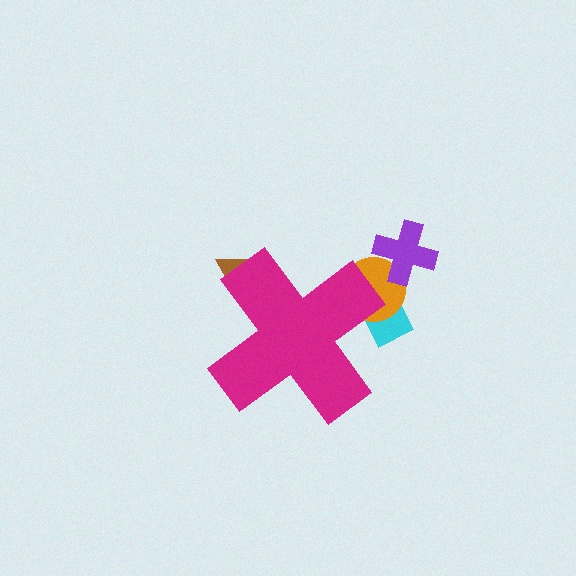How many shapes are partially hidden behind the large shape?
3 shapes are partially hidden.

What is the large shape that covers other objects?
A magenta cross.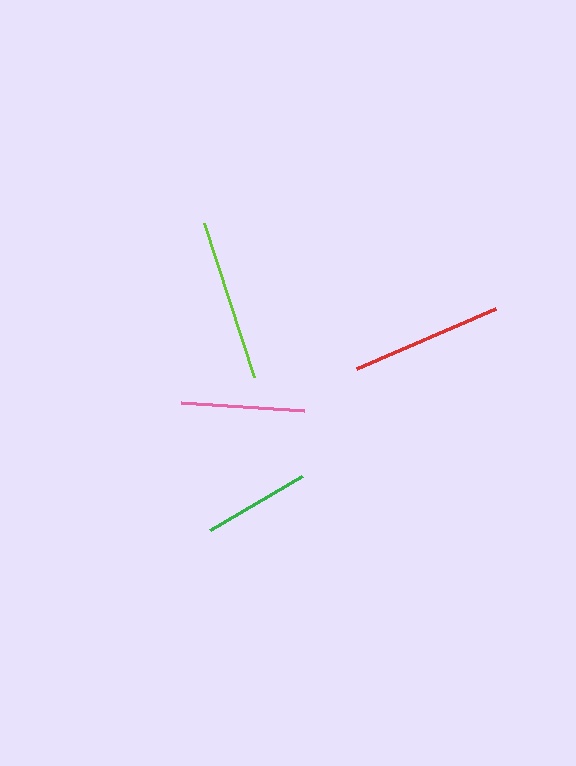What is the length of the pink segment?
The pink segment is approximately 123 pixels long.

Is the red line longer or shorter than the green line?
The red line is longer than the green line.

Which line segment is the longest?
The lime line is the longest at approximately 162 pixels.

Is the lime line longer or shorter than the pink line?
The lime line is longer than the pink line.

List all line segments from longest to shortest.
From longest to shortest: lime, red, pink, green.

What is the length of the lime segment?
The lime segment is approximately 162 pixels long.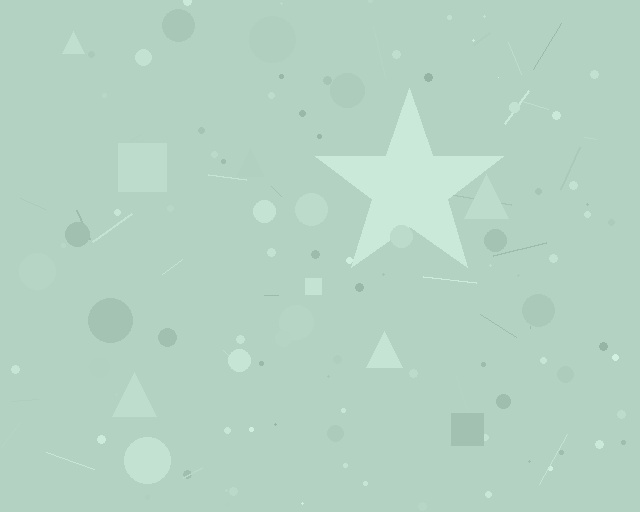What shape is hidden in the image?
A star is hidden in the image.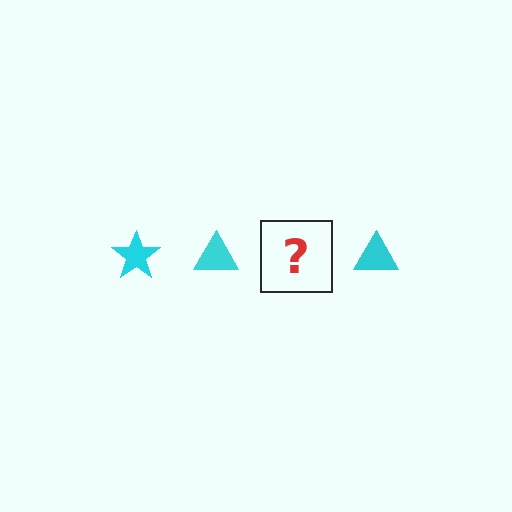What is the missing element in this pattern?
The missing element is a cyan star.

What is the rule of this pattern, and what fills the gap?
The rule is that the pattern cycles through star, triangle shapes in cyan. The gap should be filled with a cyan star.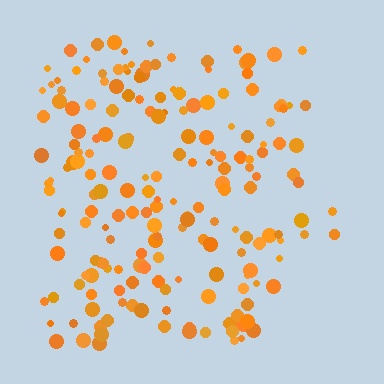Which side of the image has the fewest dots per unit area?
The right.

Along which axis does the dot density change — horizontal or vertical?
Horizontal.